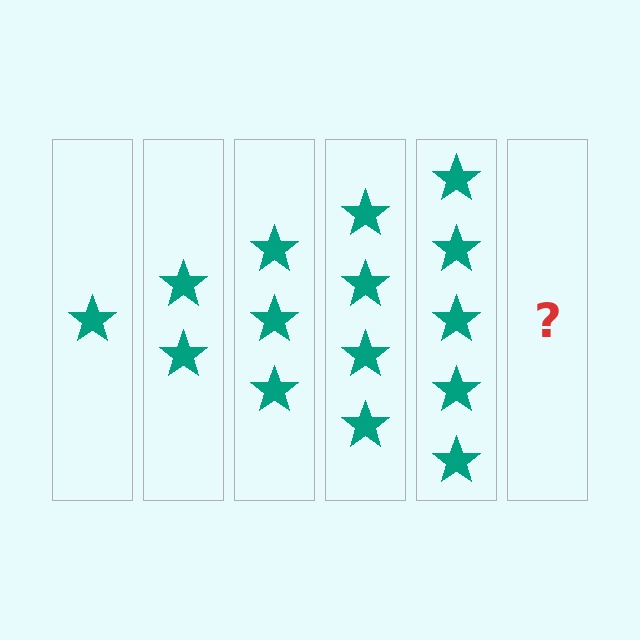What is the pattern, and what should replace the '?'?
The pattern is that each step adds one more star. The '?' should be 6 stars.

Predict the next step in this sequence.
The next step is 6 stars.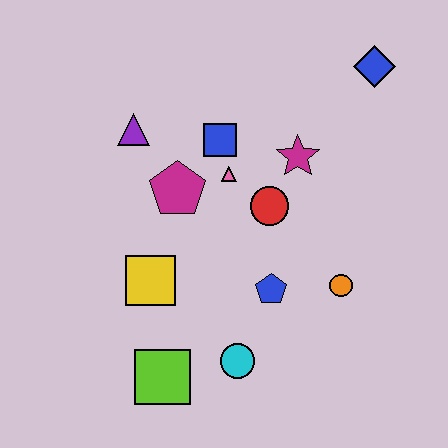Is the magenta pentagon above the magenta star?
No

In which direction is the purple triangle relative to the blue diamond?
The purple triangle is to the left of the blue diamond.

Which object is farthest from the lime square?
The blue diamond is farthest from the lime square.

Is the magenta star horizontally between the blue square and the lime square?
No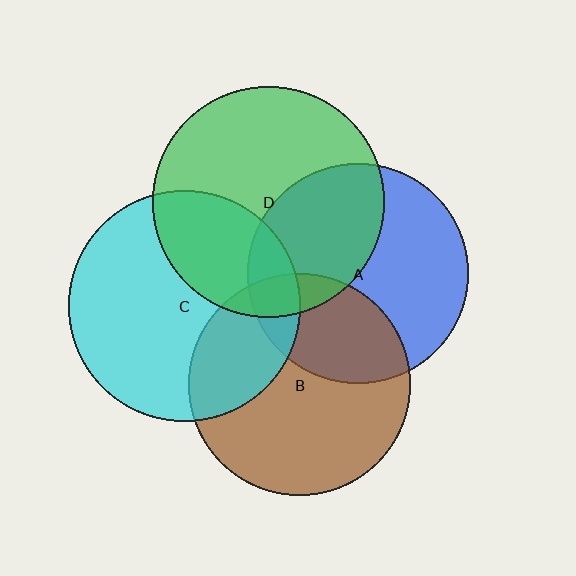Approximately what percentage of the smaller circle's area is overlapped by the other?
Approximately 10%.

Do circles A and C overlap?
Yes.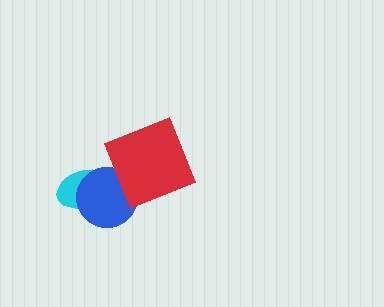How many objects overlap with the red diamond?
1 object overlaps with the red diamond.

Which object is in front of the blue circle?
The red diamond is in front of the blue circle.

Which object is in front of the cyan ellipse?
The blue circle is in front of the cyan ellipse.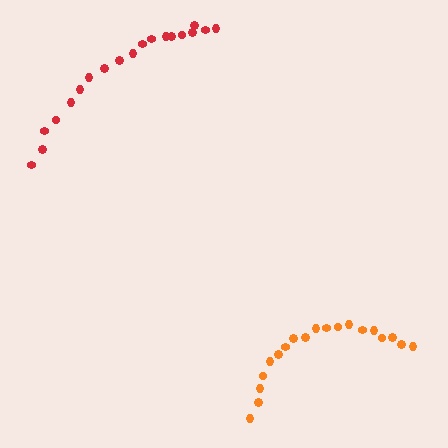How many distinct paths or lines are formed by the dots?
There are 2 distinct paths.